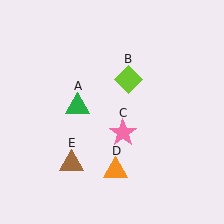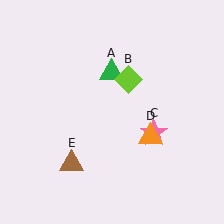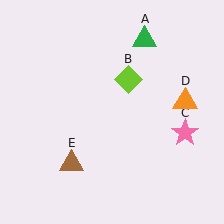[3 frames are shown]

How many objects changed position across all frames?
3 objects changed position: green triangle (object A), pink star (object C), orange triangle (object D).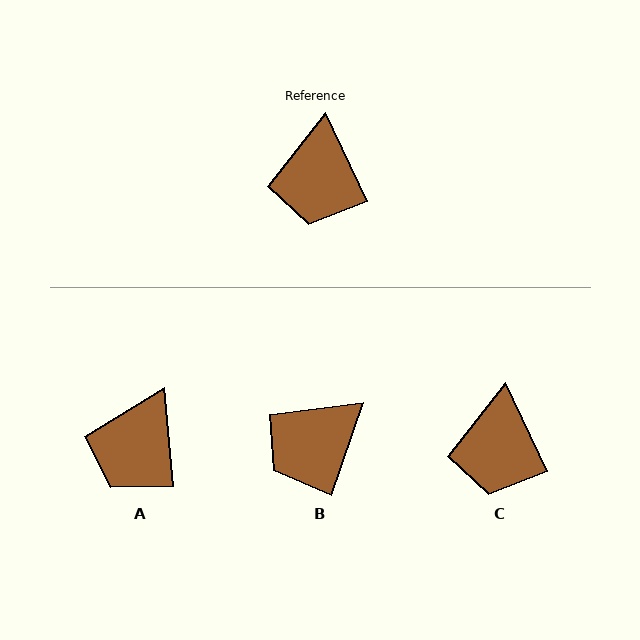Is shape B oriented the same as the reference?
No, it is off by about 44 degrees.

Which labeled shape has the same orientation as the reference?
C.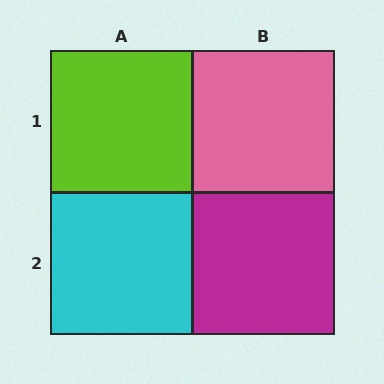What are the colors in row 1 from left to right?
Lime, pink.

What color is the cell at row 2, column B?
Magenta.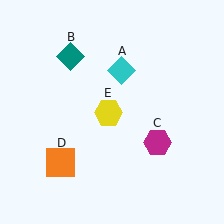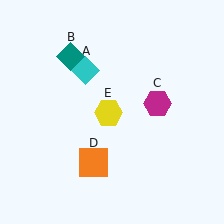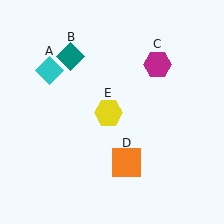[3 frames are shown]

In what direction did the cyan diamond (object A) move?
The cyan diamond (object A) moved left.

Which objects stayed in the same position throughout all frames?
Teal diamond (object B) and yellow hexagon (object E) remained stationary.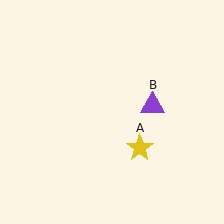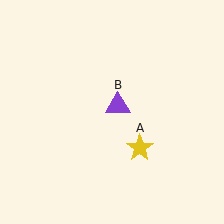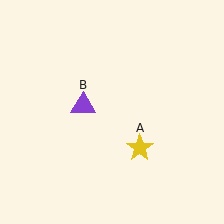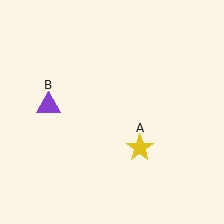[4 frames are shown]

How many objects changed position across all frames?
1 object changed position: purple triangle (object B).